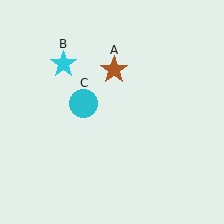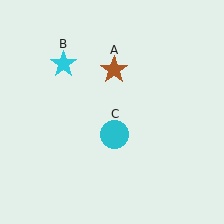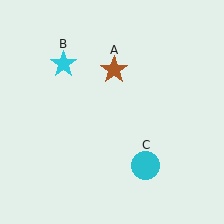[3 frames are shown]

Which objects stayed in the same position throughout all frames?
Brown star (object A) and cyan star (object B) remained stationary.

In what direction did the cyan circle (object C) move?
The cyan circle (object C) moved down and to the right.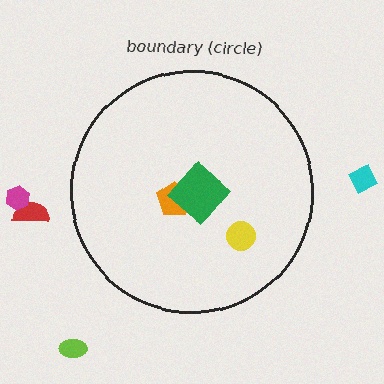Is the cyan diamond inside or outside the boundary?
Outside.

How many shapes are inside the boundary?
3 inside, 4 outside.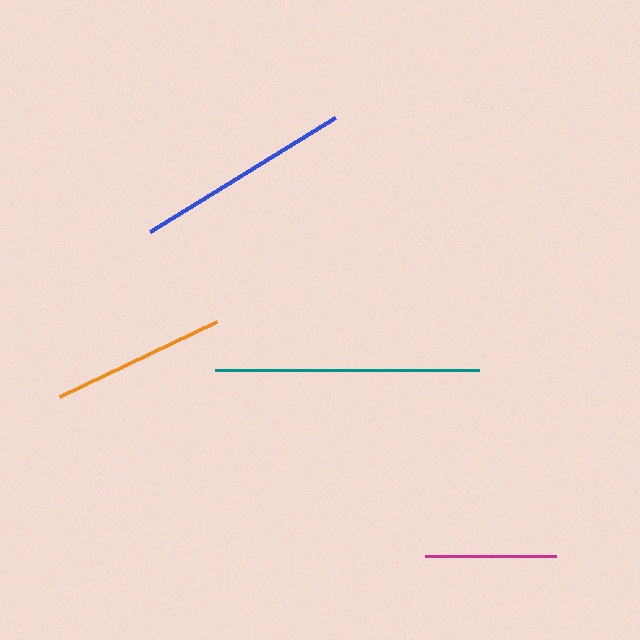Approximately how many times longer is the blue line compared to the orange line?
The blue line is approximately 1.2 times the length of the orange line.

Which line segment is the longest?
The teal line is the longest at approximately 264 pixels.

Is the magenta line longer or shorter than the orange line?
The orange line is longer than the magenta line.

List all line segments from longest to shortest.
From longest to shortest: teal, blue, orange, magenta.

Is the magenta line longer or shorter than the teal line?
The teal line is longer than the magenta line.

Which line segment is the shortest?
The magenta line is the shortest at approximately 131 pixels.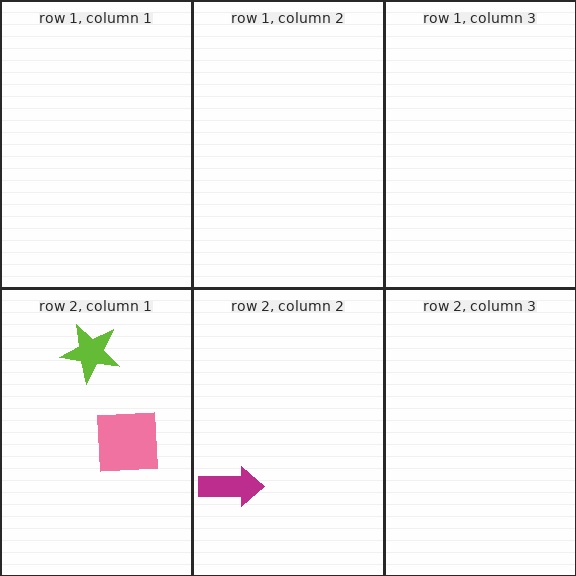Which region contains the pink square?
The row 2, column 1 region.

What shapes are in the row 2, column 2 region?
The magenta arrow.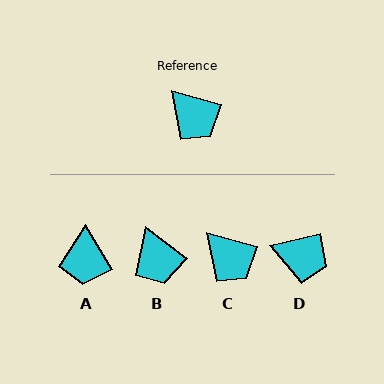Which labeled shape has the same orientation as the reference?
C.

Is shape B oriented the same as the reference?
No, it is off by about 23 degrees.